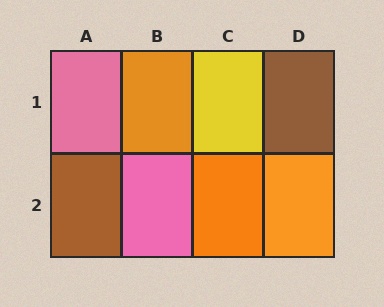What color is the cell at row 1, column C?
Yellow.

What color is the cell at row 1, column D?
Brown.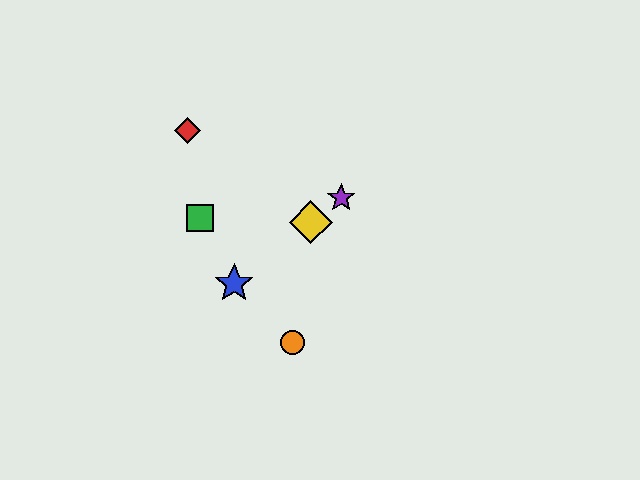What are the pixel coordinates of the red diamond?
The red diamond is at (188, 131).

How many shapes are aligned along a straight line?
3 shapes (the blue star, the yellow diamond, the purple star) are aligned along a straight line.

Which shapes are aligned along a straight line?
The blue star, the yellow diamond, the purple star are aligned along a straight line.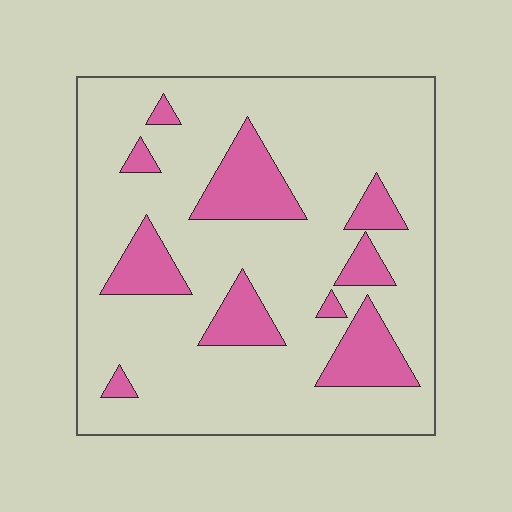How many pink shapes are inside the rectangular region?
10.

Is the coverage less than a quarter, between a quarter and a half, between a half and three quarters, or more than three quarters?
Less than a quarter.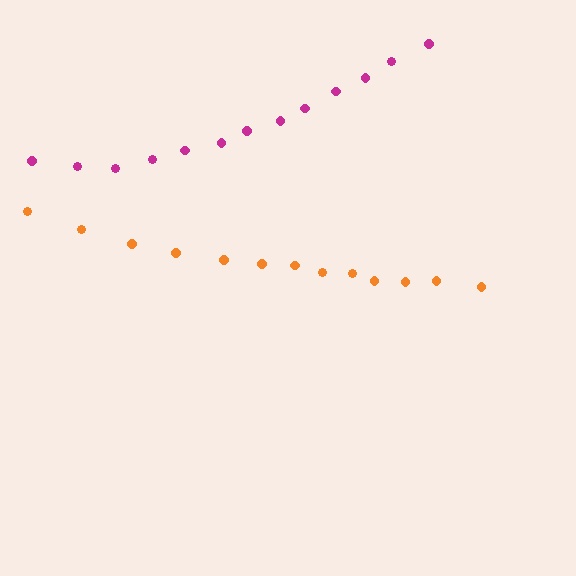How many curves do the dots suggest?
There are 2 distinct paths.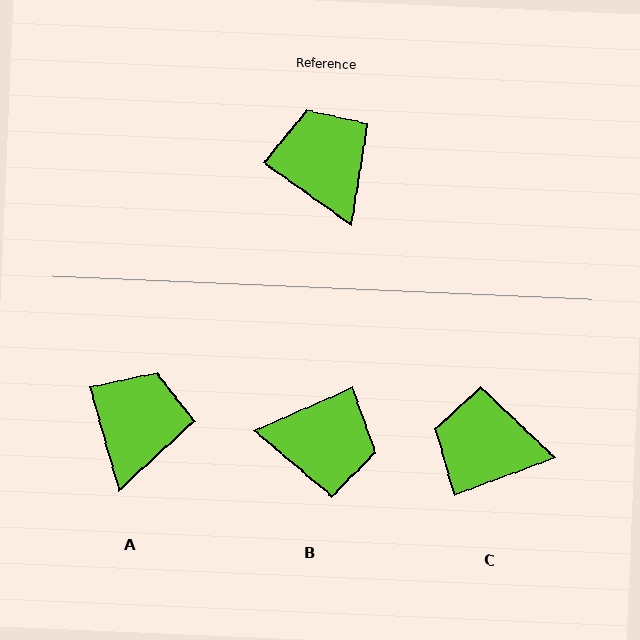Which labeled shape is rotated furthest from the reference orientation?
B, about 121 degrees away.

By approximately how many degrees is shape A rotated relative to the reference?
Approximately 39 degrees clockwise.